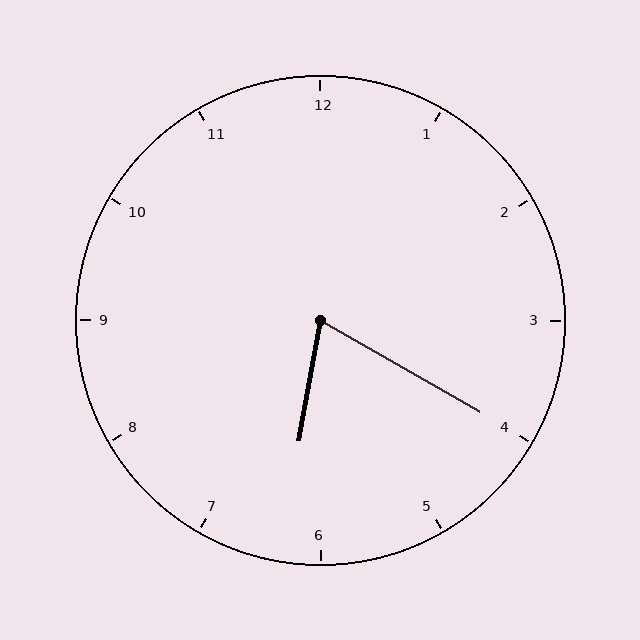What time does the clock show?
6:20.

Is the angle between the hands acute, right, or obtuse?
It is acute.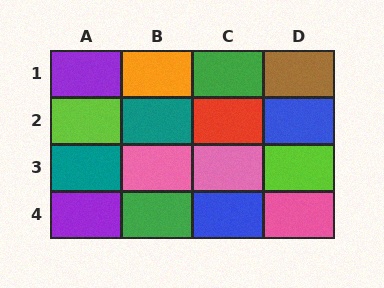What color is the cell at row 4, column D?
Pink.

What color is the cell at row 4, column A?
Purple.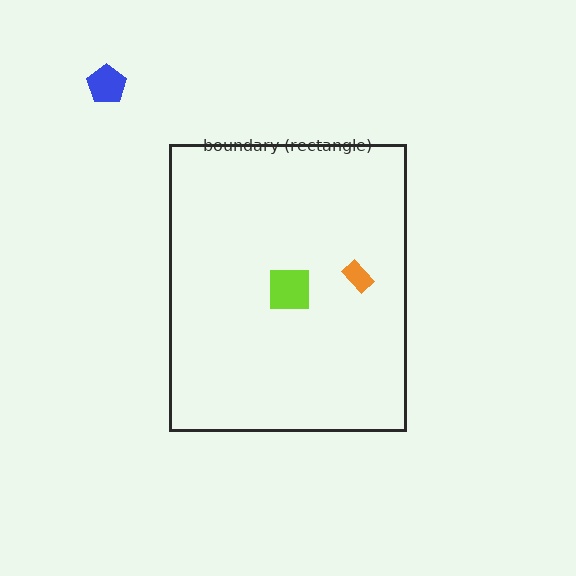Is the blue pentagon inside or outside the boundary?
Outside.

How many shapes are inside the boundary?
3 inside, 1 outside.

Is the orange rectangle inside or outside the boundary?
Inside.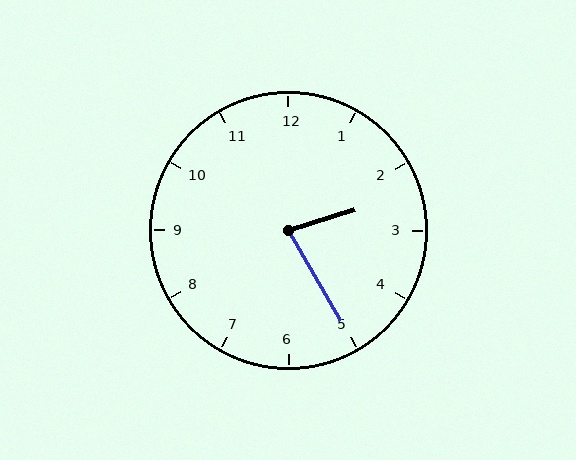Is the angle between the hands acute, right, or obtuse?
It is acute.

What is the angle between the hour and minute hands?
Approximately 78 degrees.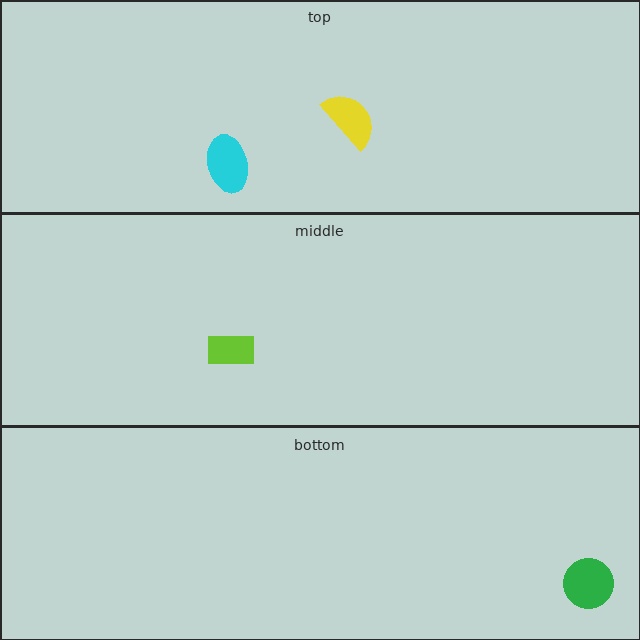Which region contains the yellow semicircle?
The top region.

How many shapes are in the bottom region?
1.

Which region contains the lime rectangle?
The middle region.